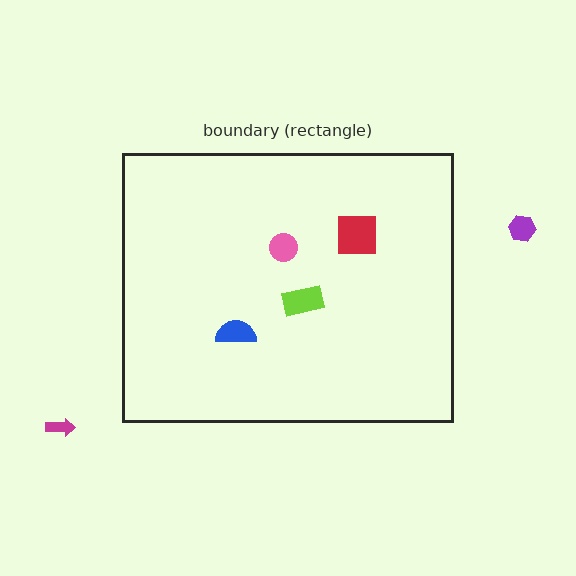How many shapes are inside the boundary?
4 inside, 2 outside.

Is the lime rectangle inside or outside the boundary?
Inside.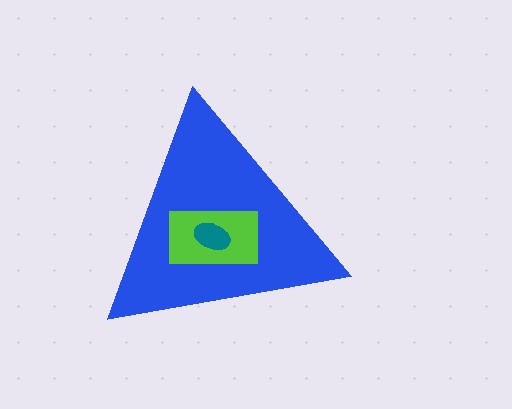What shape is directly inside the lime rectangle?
The teal ellipse.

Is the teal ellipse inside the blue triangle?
Yes.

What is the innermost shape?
The teal ellipse.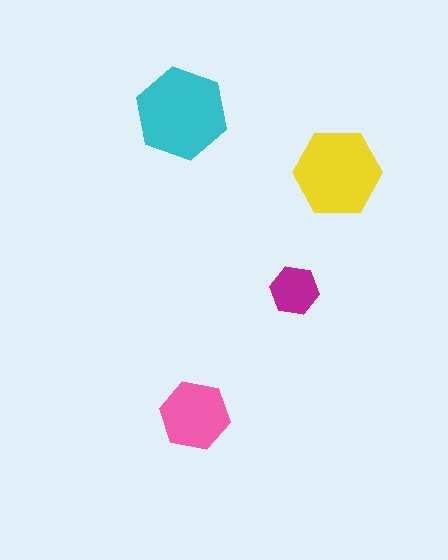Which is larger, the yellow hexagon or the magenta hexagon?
The yellow one.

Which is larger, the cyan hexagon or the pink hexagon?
The cyan one.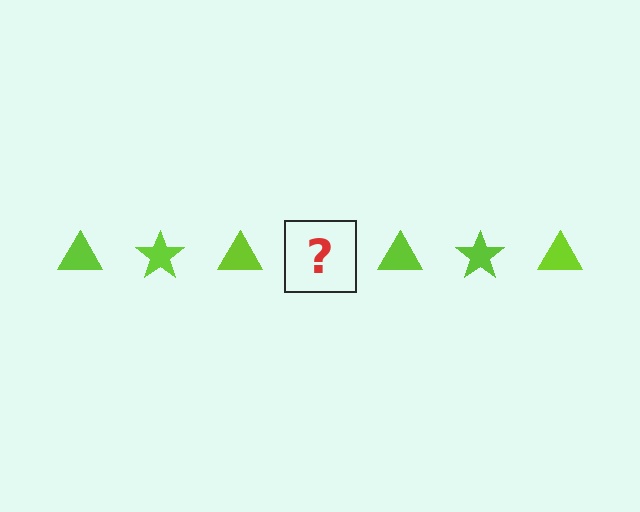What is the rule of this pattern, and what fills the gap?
The rule is that the pattern cycles through triangle, star shapes in lime. The gap should be filled with a lime star.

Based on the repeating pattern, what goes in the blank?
The blank should be a lime star.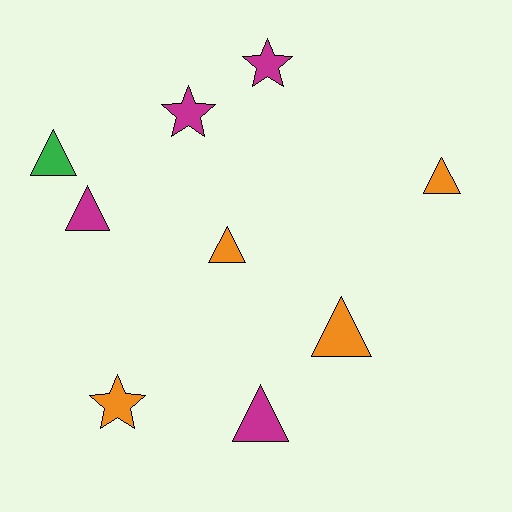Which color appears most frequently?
Orange, with 4 objects.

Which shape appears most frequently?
Triangle, with 6 objects.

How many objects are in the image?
There are 9 objects.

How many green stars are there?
There are no green stars.